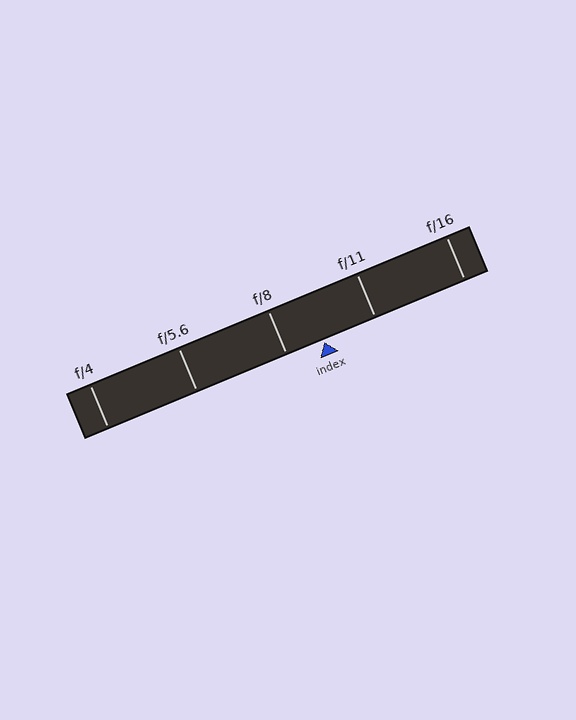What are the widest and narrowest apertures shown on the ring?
The widest aperture shown is f/4 and the narrowest is f/16.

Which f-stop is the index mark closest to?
The index mark is closest to f/8.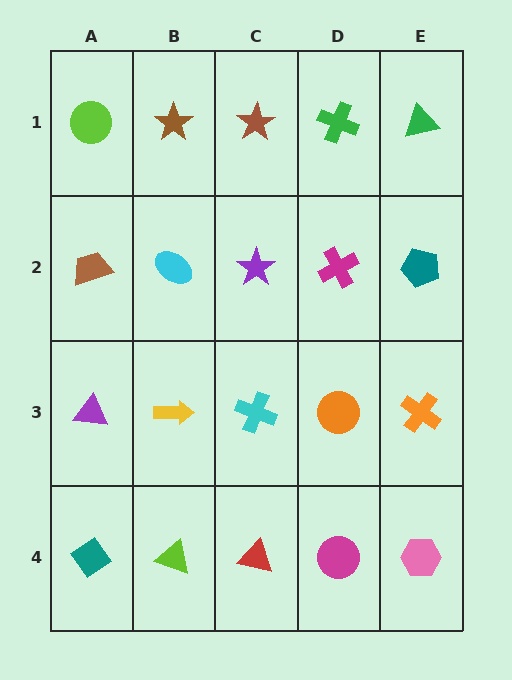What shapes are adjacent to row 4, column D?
An orange circle (row 3, column D), a red triangle (row 4, column C), a pink hexagon (row 4, column E).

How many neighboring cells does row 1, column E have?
2.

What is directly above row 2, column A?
A lime circle.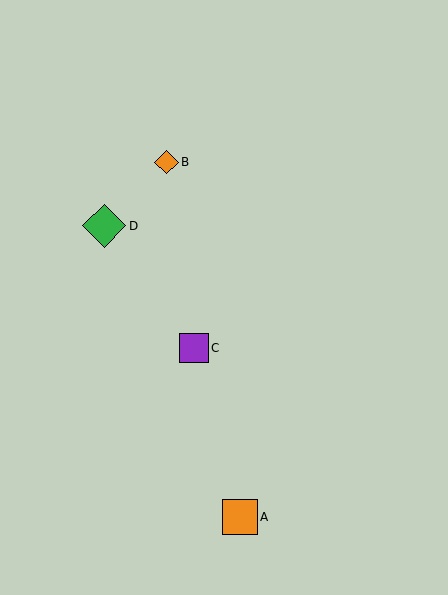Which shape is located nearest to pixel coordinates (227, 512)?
The orange square (labeled A) at (240, 517) is nearest to that location.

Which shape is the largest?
The green diamond (labeled D) is the largest.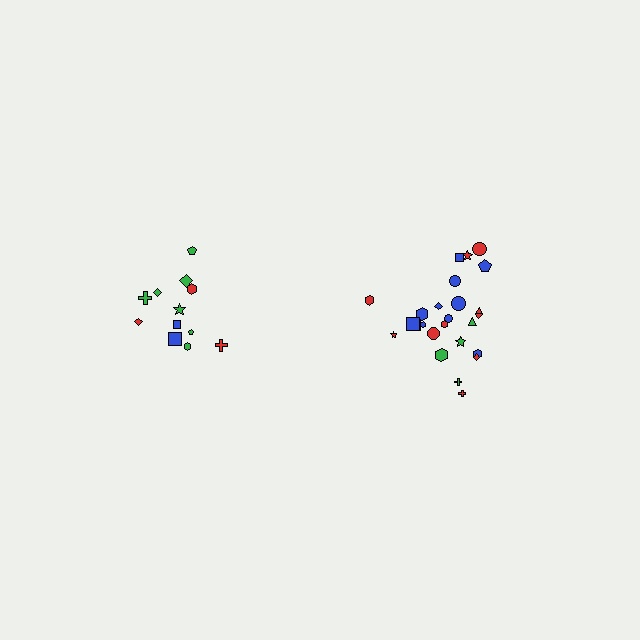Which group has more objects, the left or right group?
The right group.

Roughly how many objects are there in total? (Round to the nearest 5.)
Roughly 35 objects in total.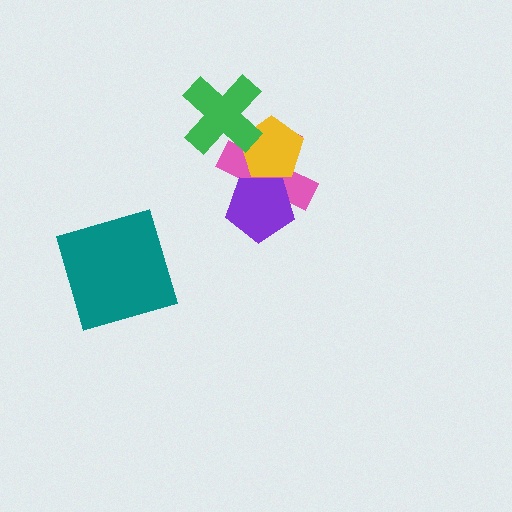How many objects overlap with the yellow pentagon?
3 objects overlap with the yellow pentagon.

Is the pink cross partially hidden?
Yes, it is partially covered by another shape.